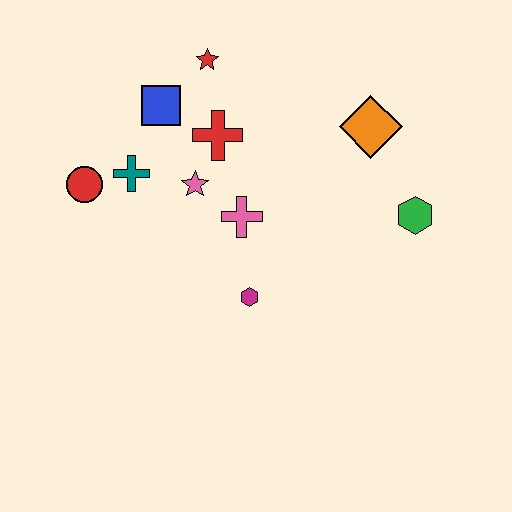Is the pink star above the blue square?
No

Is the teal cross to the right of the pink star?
No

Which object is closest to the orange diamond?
The green hexagon is closest to the orange diamond.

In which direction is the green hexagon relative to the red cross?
The green hexagon is to the right of the red cross.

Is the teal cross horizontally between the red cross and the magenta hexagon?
No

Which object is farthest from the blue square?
The green hexagon is farthest from the blue square.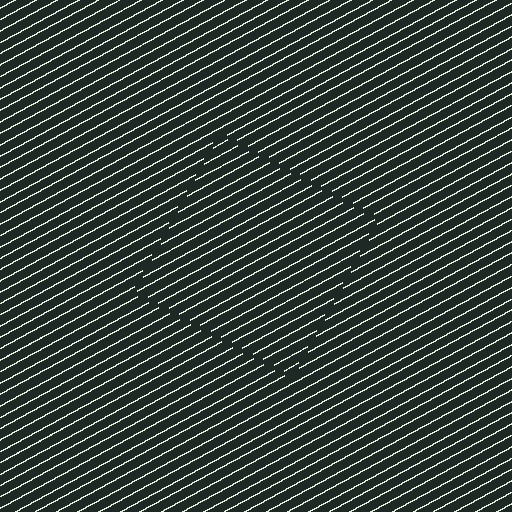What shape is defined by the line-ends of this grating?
An illusory square. The interior of the shape contains the same grating, shifted by half a period — the contour is defined by the phase discontinuity where line-ends from the inner and outer gratings abut.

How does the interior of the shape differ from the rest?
The interior of the shape contains the same grating, shifted by half a period — the contour is defined by the phase discontinuity where line-ends from the inner and outer gratings abut.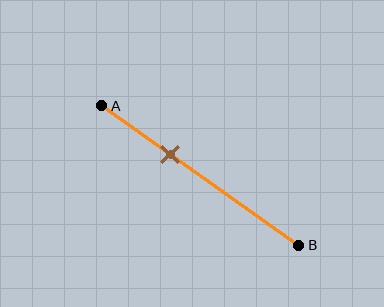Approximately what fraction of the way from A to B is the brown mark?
The brown mark is approximately 35% of the way from A to B.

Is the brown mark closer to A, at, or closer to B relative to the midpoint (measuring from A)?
The brown mark is closer to point A than the midpoint of segment AB.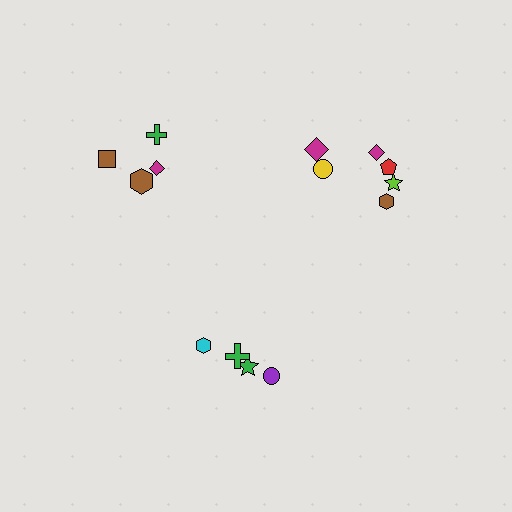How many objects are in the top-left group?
There are 4 objects.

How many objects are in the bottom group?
There are 4 objects.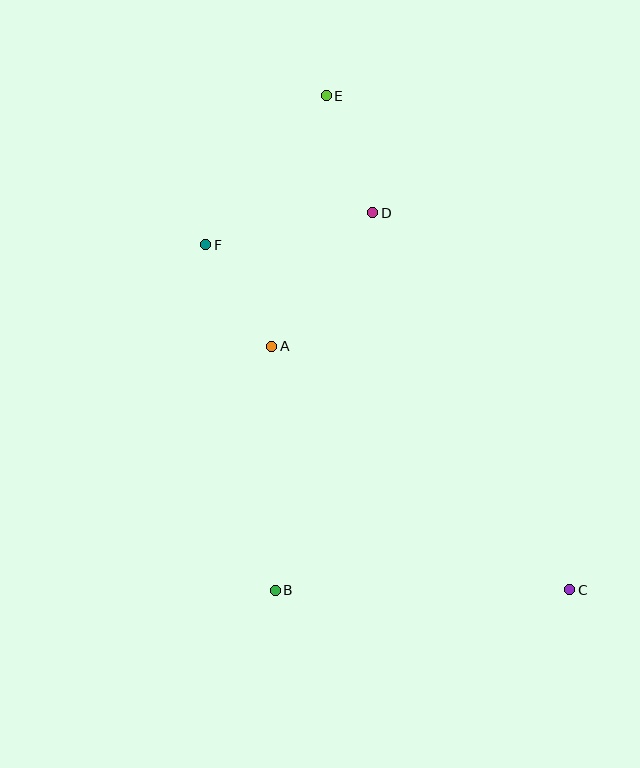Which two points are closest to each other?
Points A and F are closest to each other.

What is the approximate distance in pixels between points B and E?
The distance between B and E is approximately 497 pixels.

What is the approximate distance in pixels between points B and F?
The distance between B and F is approximately 352 pixels.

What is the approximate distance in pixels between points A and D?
The distance between A and D is approximately 168 pixels.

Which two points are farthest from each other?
Points C and E are farthest from each other.